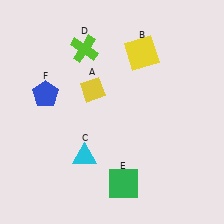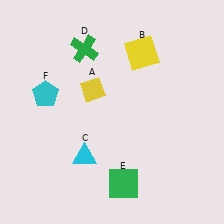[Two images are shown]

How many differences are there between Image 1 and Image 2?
There are 2 differences between the two images.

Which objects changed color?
D changed from lime to green. F changed from blue to cyan.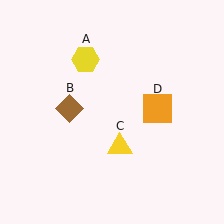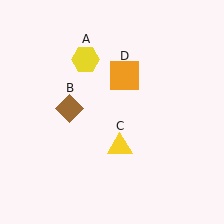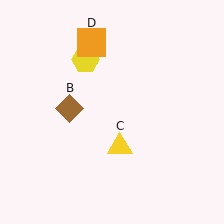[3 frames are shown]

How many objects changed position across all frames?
1 object changed position: orange square (object D).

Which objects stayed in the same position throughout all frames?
Yellow hexagon (object A) and brown diamond (object B) and yellow triangle (object C) remained stationary.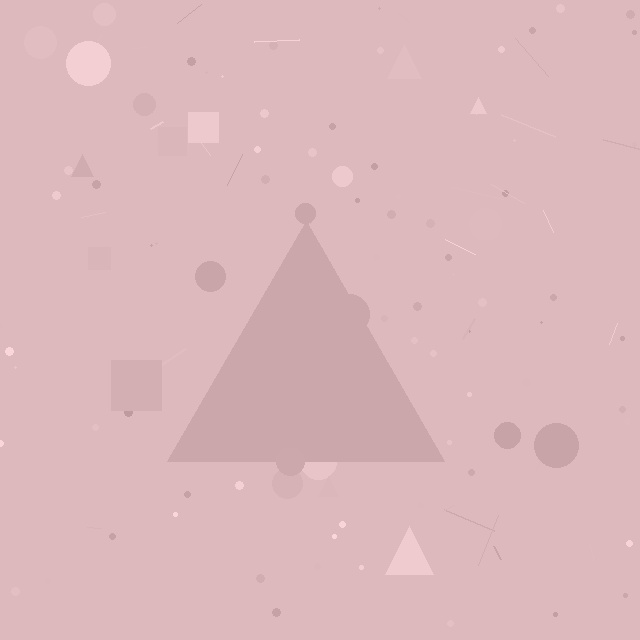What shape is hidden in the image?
A triangle is hidden in the image.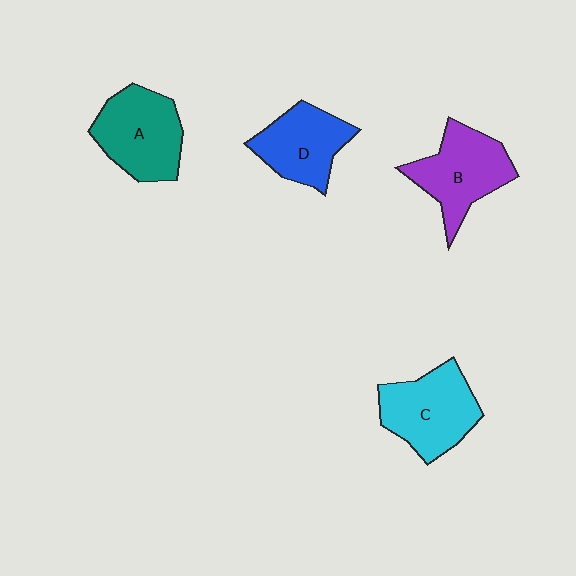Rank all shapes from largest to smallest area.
From largest to smallest: C (cyan), A (teal), B (purple), D (blue).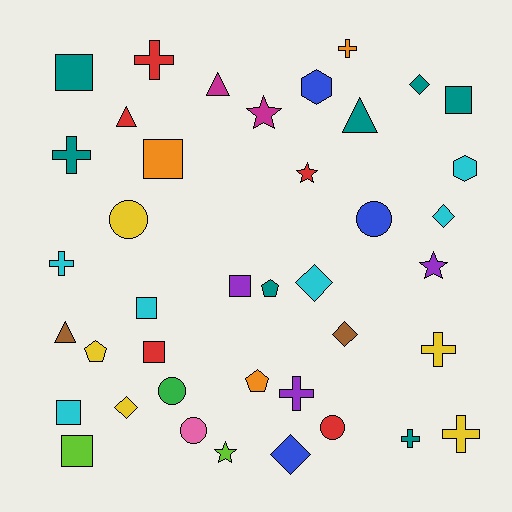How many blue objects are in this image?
There are 3 blue objects.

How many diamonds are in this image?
There are 6 diamonds.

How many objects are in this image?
There are 40 objects.